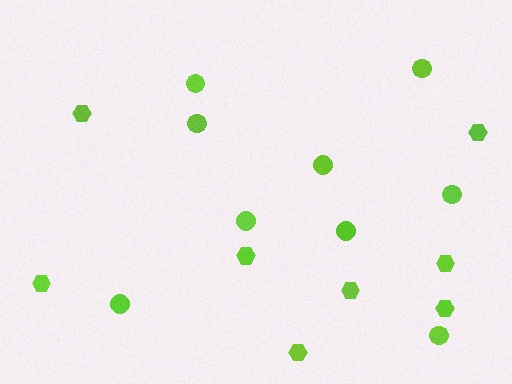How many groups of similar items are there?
There are 2 groups: one group of circles (9) and one group of hexagons (8).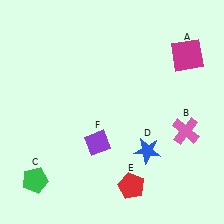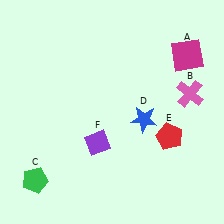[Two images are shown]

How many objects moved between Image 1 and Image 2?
3 objects moved between the two images.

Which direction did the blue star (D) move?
The blue star (D) moved up.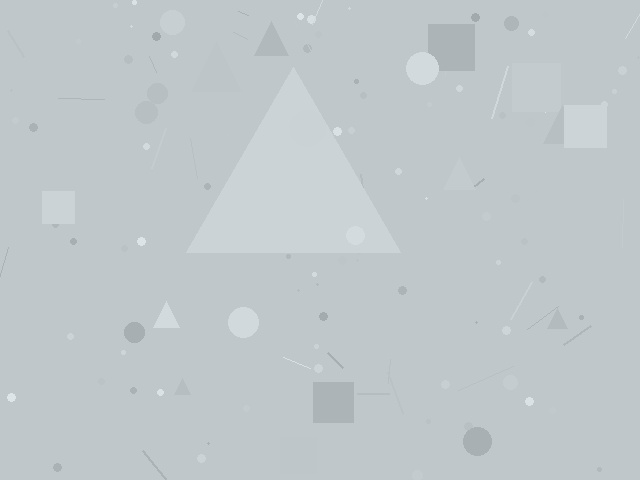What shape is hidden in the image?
A triangle is hidden in the image.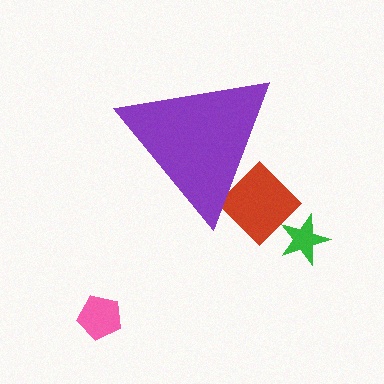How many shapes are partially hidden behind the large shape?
1 shape is partially hidden.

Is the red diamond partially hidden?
Yes, the red diamond is partially hidden behind the purple triangle.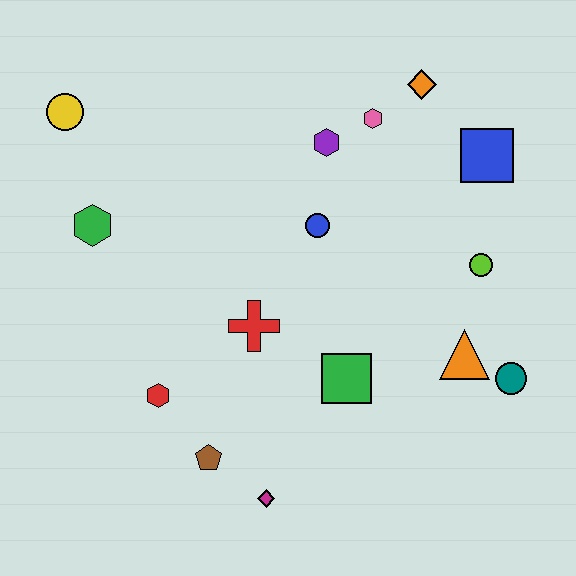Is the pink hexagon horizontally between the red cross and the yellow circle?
No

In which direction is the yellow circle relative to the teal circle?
The yellow circle is to the left of the teal circle.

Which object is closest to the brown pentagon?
The magenta diamond is closest to the brown pentagon.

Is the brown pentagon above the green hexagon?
No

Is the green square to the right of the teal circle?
No